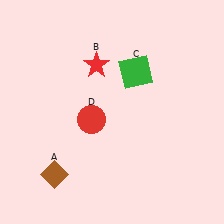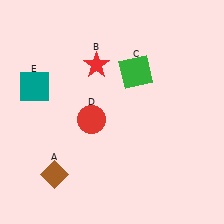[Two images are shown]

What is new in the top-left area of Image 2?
A teal square (E) was added in the top-left area of Image 2.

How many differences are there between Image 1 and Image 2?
There is 1 difference between the two images.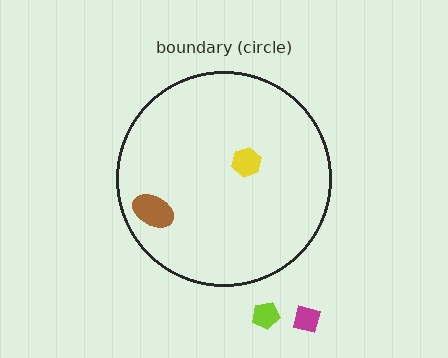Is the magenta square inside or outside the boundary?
Outside.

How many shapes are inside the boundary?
2 inside, 2 outside.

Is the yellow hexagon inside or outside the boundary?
Inside.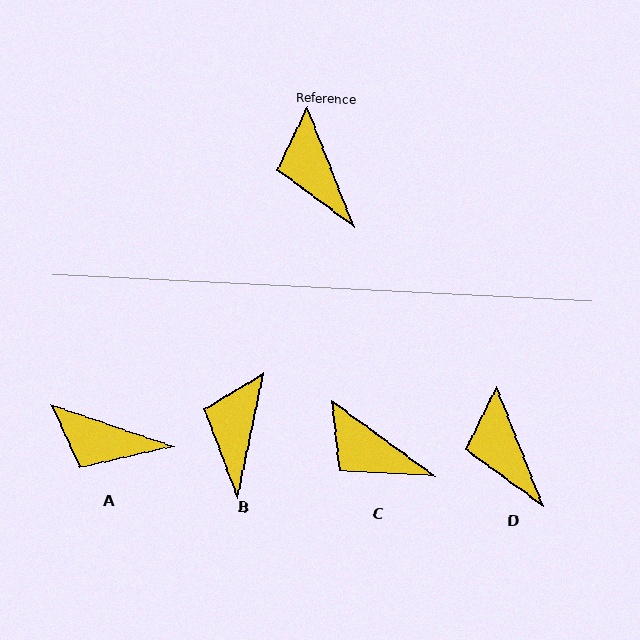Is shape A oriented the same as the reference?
No, it is off by about 50 degrees.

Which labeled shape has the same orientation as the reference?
D.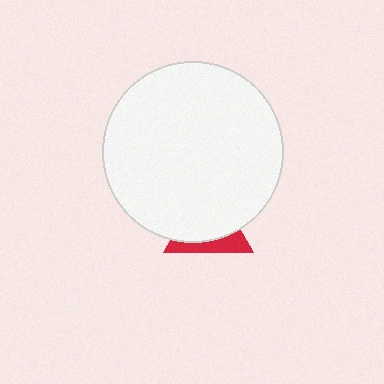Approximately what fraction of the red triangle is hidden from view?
Roughly 68% of the red triangle is hidden behind the white circle.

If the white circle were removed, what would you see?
You would see the complete red triangle.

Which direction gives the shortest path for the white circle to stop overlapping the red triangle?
Moving up gives the shortest separation.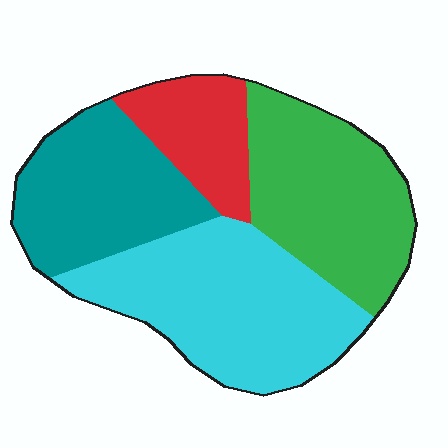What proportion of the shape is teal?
Teal takes up less than a quarter of the shape.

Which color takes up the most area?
Cyan, at roughly 35%.